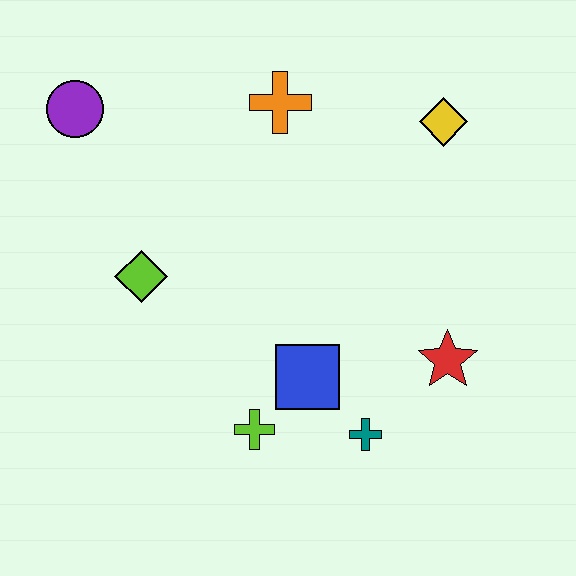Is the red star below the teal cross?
No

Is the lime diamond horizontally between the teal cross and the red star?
No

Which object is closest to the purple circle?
The lime diamond is closest to the purple circle.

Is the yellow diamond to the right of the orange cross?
Yes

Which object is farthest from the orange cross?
The teal cross is farthest from the orange cross.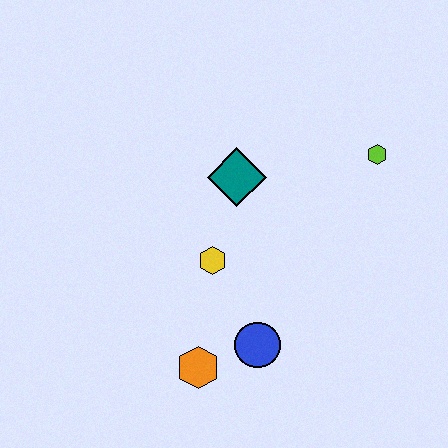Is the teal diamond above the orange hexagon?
Yes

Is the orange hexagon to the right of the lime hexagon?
No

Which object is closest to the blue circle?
The orange hexagon is closest to the blue circle.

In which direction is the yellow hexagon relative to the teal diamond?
The yellow hexagon is below the teal diamond.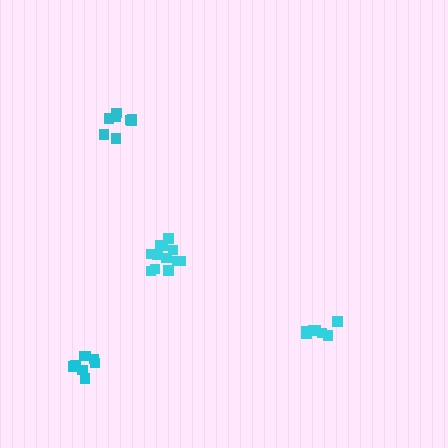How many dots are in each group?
Group 1: 8 dots, Group 2: 12 dots, Group 3: 7 dots, Group 4: 8 dots (35 total).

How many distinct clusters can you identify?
There are 4 distinct clusters.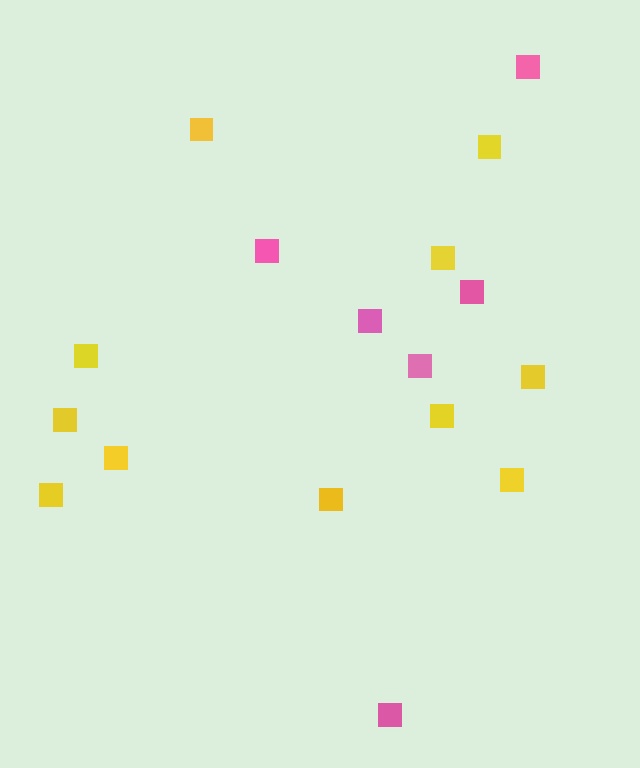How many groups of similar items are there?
There are 2 groups: one group of pink squares (6) and one group of yellow squares (11).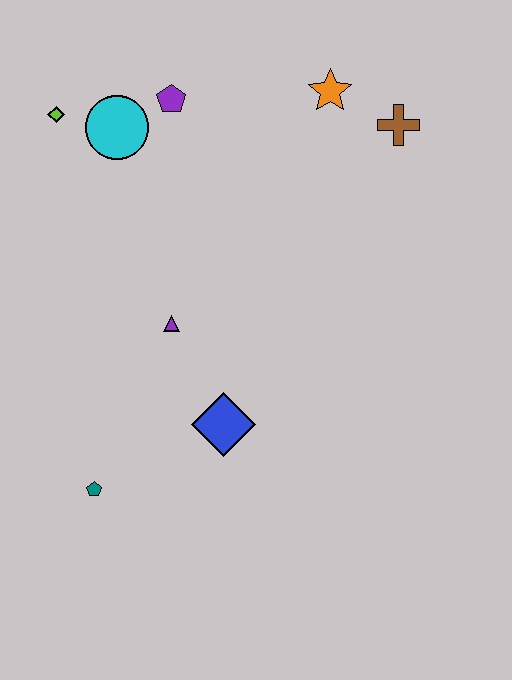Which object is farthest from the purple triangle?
The brown cross is farthest from the purple triangle.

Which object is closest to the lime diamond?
The cyan circle is closest to the lime diamond.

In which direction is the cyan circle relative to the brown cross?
The cyan circle is to the left of the brown cross.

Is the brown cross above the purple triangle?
Yes